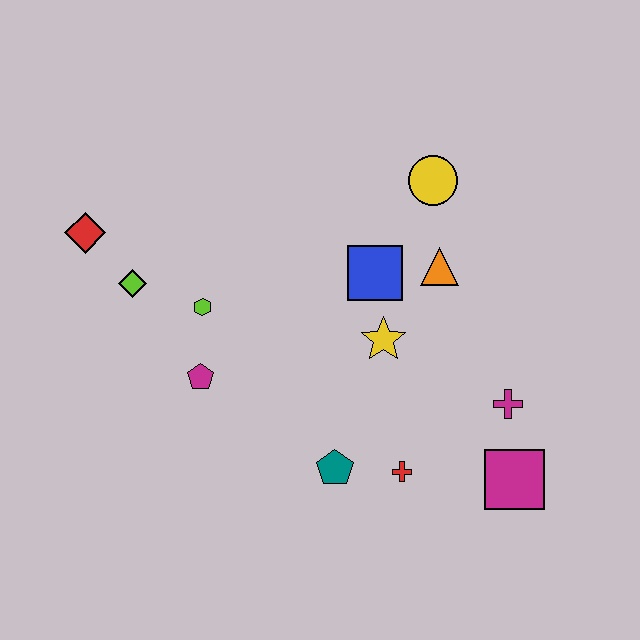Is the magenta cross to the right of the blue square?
Yes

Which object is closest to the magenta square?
The magenta cross is closest to the magenta square.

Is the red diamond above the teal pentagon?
Yes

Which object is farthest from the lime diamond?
The magenta square is farthest from the lime diamond.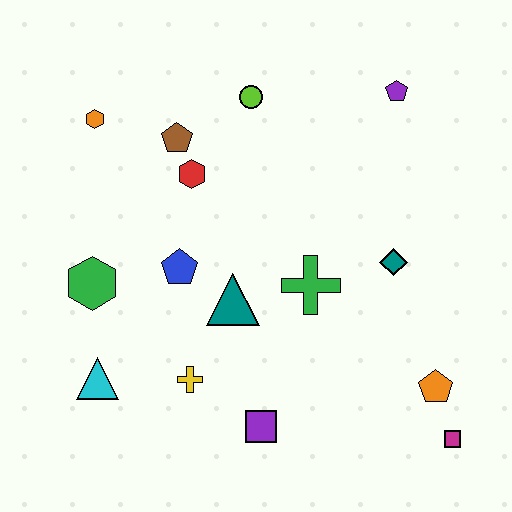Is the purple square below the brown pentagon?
Yes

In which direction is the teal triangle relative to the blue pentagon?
The teal triangle is to the right of the blue pentagon.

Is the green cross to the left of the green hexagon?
No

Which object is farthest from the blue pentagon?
The magenta square is farthest from the blue pentagon.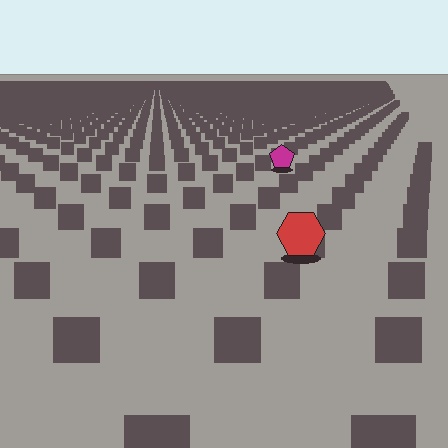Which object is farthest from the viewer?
The magenta pentagon is farthest from the viewer. It appears smaller and the ground texture around it is denser.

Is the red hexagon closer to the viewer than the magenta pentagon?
Yes. The red hexagon is closer — you can tell from the texture gradient: the ground texture is coarser near it.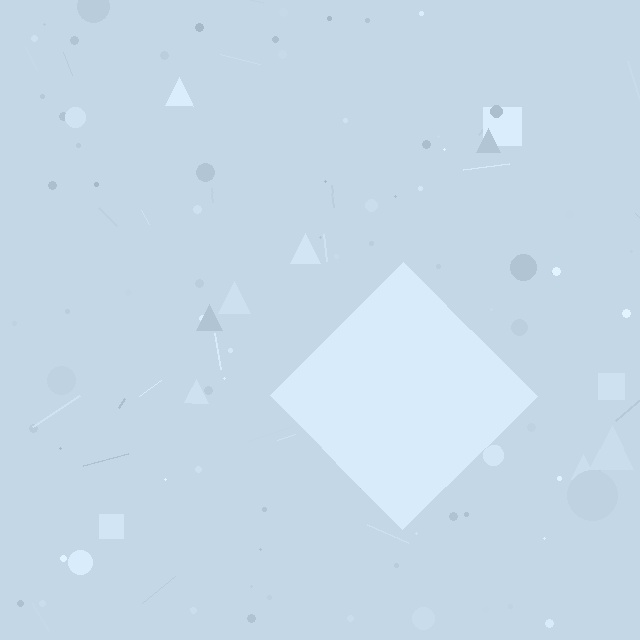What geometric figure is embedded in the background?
A diamond is embedded in the background.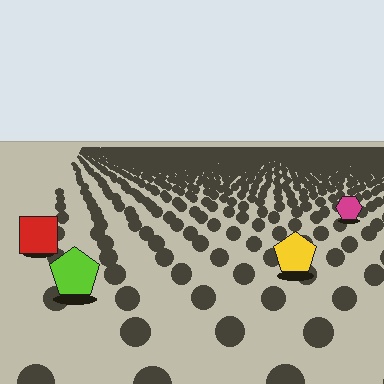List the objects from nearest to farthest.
From nearest to farthest: the lime pentagon, the yellow pentagon, the red square, the magenta hexagon.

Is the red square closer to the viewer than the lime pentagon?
No. The lime pentagon is closer — you can tell from the texture gradient: the ground texture is coarser near it.